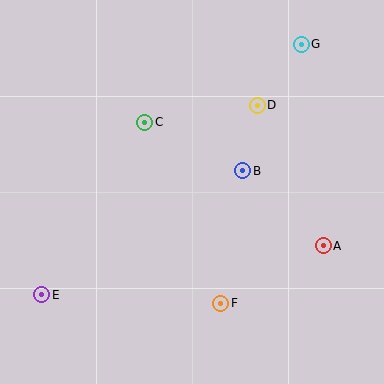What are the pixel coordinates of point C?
Point C is at (145, 122).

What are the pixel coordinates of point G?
Point G is at (301, 44).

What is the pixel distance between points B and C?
The distance between B and C is 109 pixels.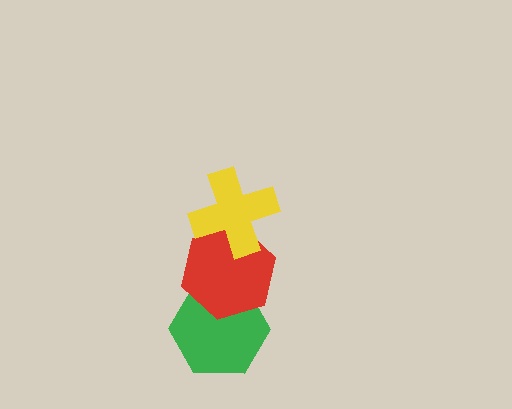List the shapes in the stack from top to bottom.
From top to bottom: the yellow cross, the red hexagon, the green hexagon.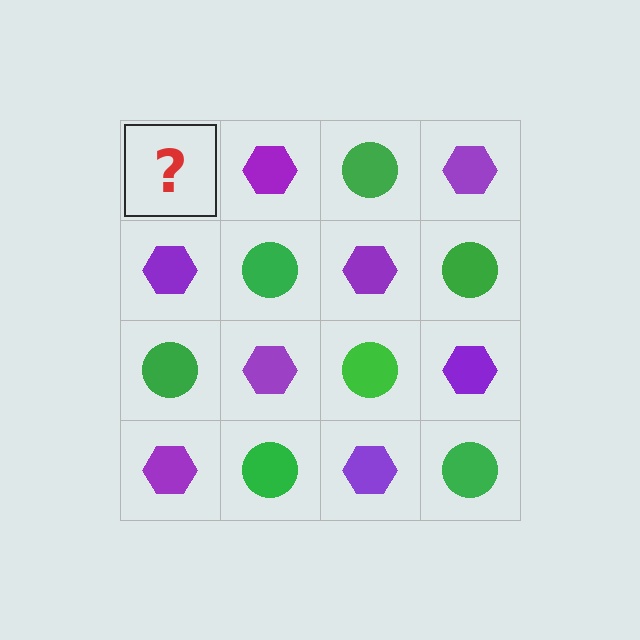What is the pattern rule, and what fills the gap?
The rule is that it alternates green circle and purple hexagon in a checkerboard pattern. The gap should be filled with a green circle.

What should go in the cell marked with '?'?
The missing cell should contain a green circle.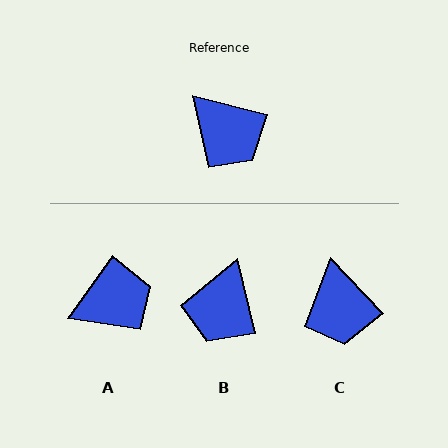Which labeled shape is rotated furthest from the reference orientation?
A, about 69 degrees away.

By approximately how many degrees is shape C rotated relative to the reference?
Approximately 33 degrees clockwise.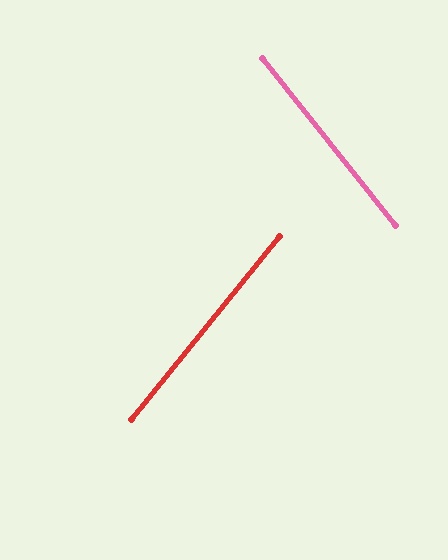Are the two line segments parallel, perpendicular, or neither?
Neither parallel nor perpendicular — they differ by about 78°.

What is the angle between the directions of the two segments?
Approximately 78 degrees.